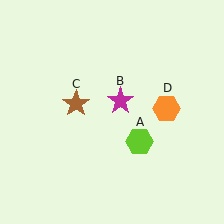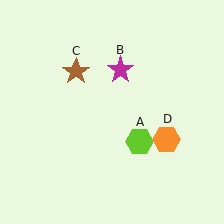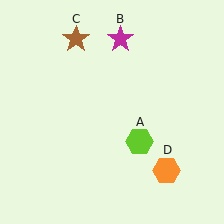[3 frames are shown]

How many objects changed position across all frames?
3 objects changed position: magenta star (object B), brown star (object C), orange hexagon (object D).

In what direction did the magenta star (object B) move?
The magenta star (object B) moved up.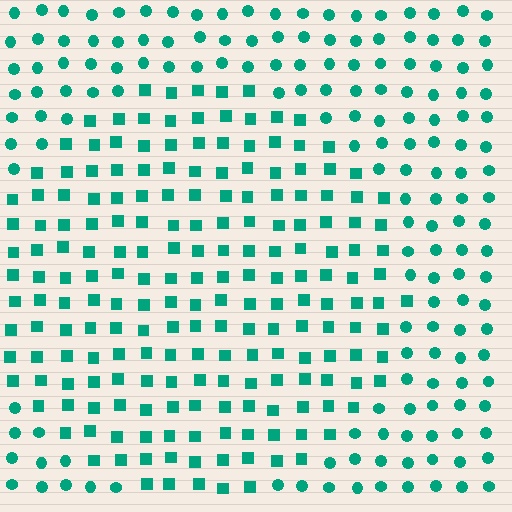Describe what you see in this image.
The image is filled with small teal elements arranged in a uniform grid. A circle-shaped region contains squares, while the surrounding area contains circles. The boundary is defined purely by the change in element shape.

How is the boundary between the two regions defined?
The boundary is defined by a change in element shape: squares inside vs. circles outside. All elements share the same color and spacing.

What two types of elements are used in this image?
The image uses squares inside the circle region and circles outside it.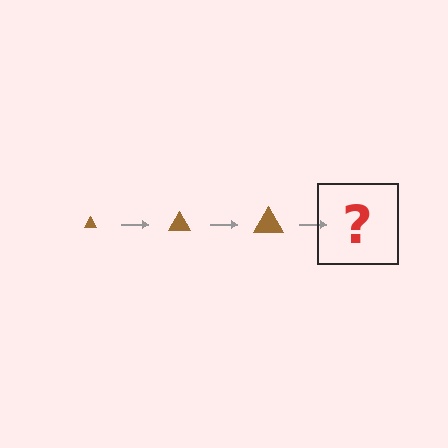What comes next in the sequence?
The next element should be a brown triangle, larger than the previous one.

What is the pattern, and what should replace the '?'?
The pattern is that the triangle gets progressively larger each step. The '?' should be a brown triangle, larger than the previous one.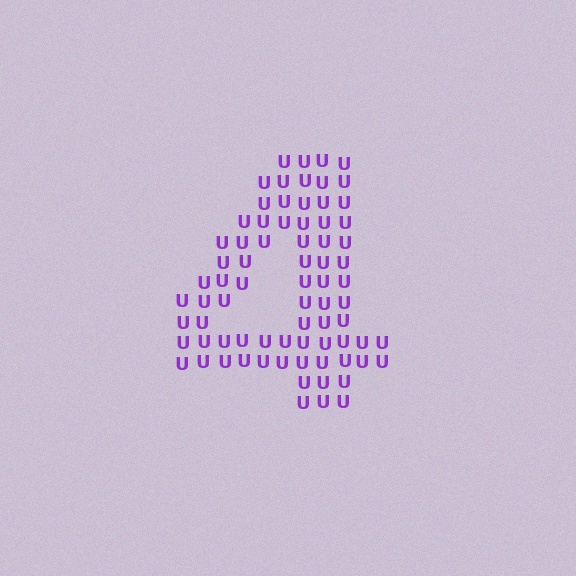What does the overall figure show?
The overall figure shows the digit 4.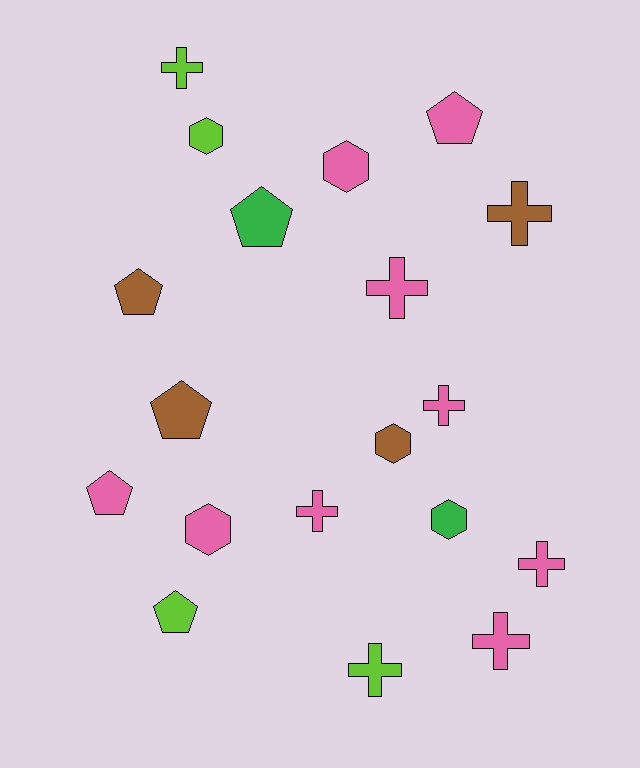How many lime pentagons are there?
There is 1 lime pentagon.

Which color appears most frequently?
Pink, with 9 objects.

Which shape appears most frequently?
Cross, with 8 objects.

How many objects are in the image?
There are 19 objects.